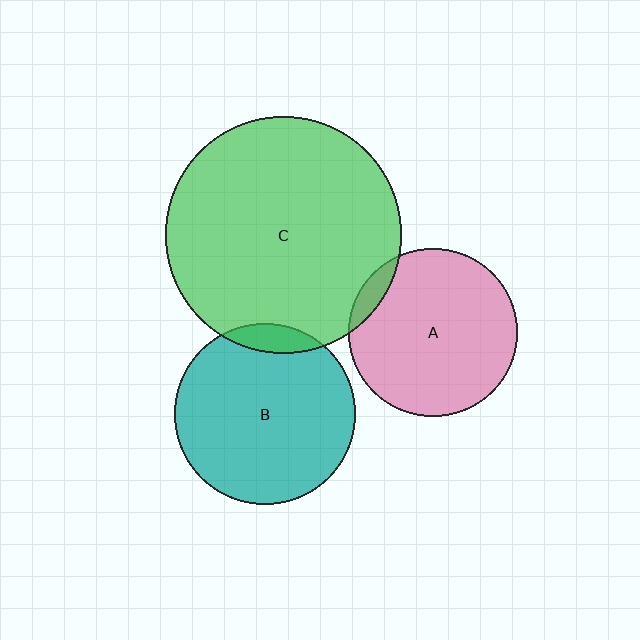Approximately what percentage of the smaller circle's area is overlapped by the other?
Approximately 5%.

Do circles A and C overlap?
Yes.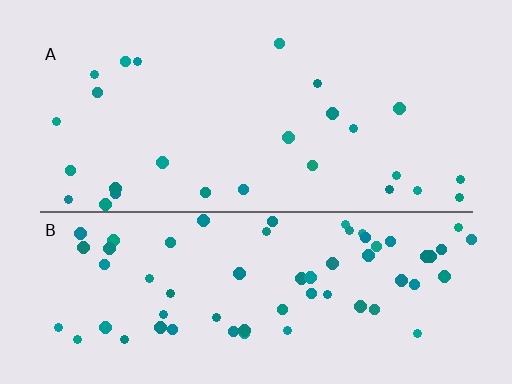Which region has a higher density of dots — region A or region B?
B (the bottom).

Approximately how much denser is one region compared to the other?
Approximately 2.5× — region B over region A.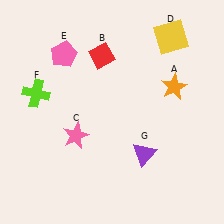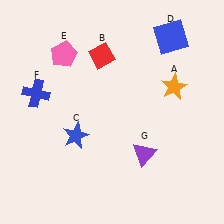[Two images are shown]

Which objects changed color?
C changed from pink to blue. D changed from yellow to blue. F changed from lime to blue.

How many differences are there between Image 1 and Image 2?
There are 3 differences between the two images.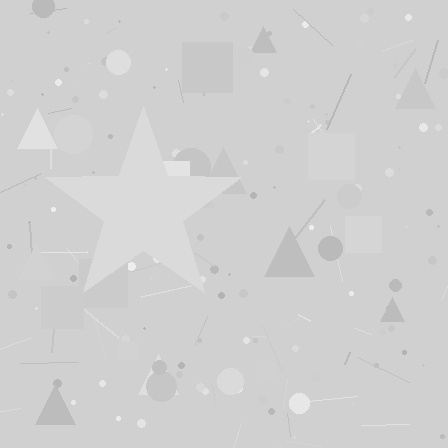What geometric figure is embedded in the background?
A star is embedded in the background.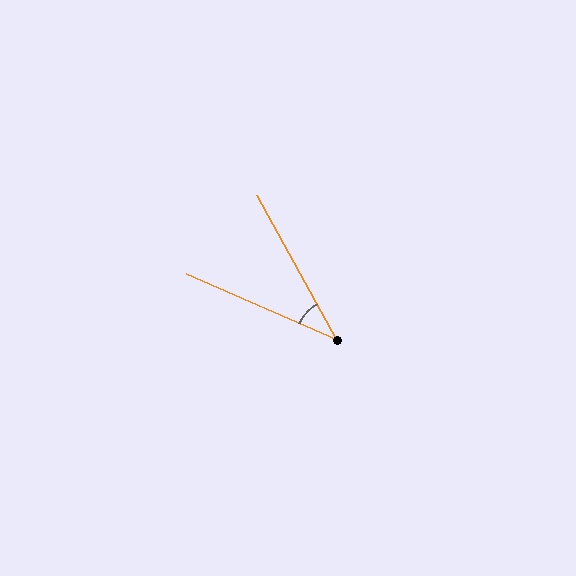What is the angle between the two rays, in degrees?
Approximately 38 degrees.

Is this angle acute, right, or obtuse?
It is acute.